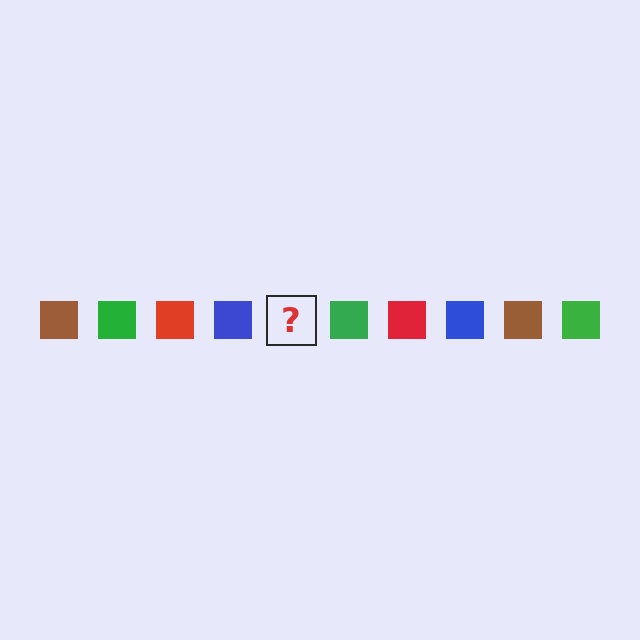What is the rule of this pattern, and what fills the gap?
The rule is that the pattern cycles through brown, green, red, blue squares. The gap should be filled with a brown square.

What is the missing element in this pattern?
The missing element is a brown square.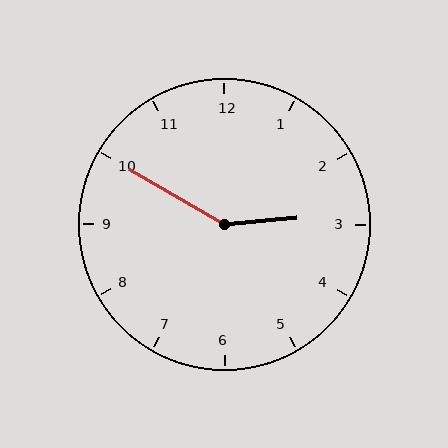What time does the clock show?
2:50.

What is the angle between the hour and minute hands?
Approximately 145 degrees.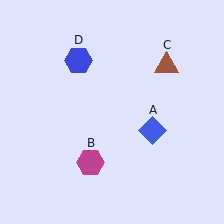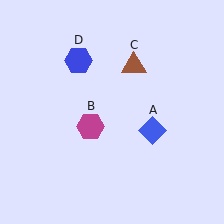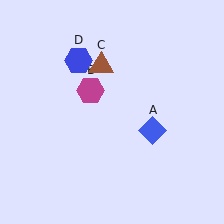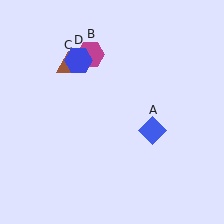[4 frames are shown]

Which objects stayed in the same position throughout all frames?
Blue diamond (object A) and blue hexagon (object D) remained stationary.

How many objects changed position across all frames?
2 objects changed position: magenta hexagon (object B), brown triangle (object C).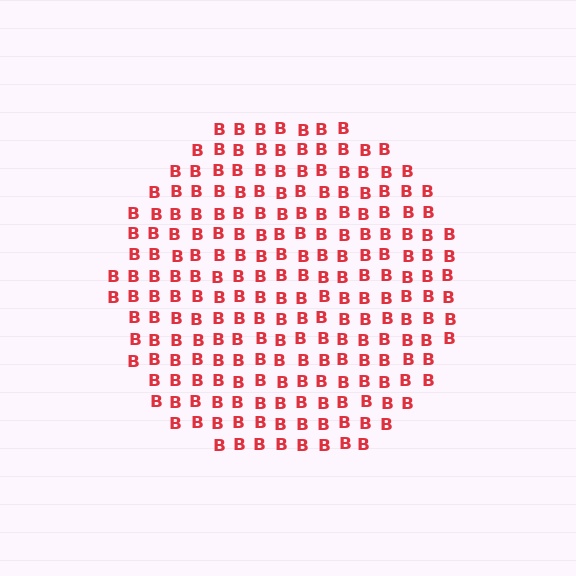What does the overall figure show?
The overall figure shows a circle.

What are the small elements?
The small elements are letter B's.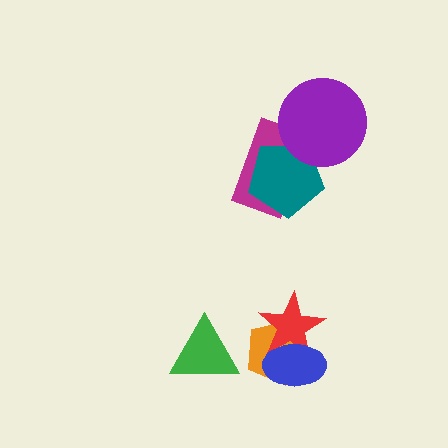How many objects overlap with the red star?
2 objects overlap with the red star.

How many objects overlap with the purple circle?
2 objects overlap with the purple circle.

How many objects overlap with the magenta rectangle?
2 objects overlap with the magenta rectangle.